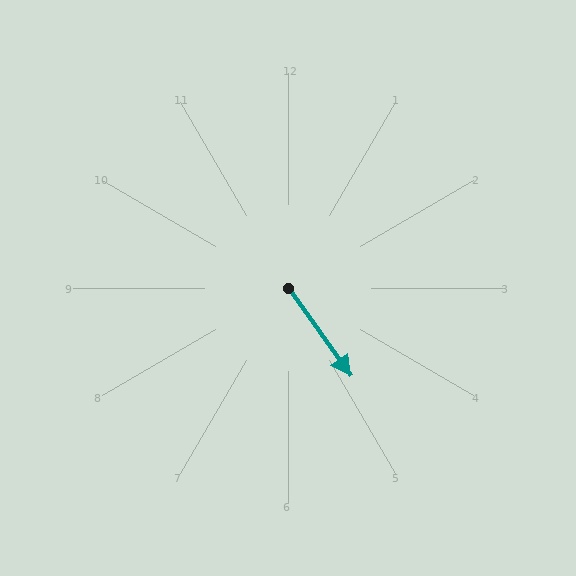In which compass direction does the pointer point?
Southeast.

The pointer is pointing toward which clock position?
Roughly 5 o'clock.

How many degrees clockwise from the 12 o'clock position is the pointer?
Approximately 145 degrees.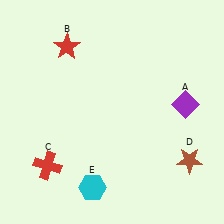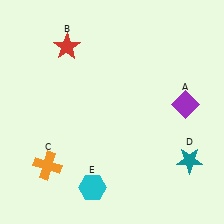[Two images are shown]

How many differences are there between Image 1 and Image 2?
There are 2 differences between the two images.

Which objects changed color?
C changed from red to orange. D changed from brown to teal.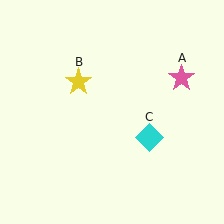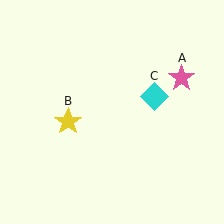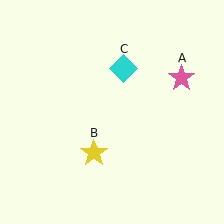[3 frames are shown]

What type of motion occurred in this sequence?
The yellow star (object B), cyan diamond (object C) rotated counterclockwise around the center of the scene.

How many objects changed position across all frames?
2 objects changed position: yellow star (object B), cyan diamond (object C).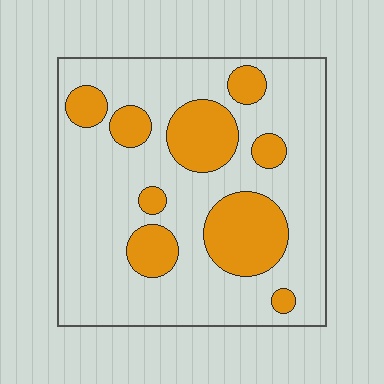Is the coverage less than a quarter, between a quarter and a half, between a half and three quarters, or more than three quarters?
Between a quarter and a half.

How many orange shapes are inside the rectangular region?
9.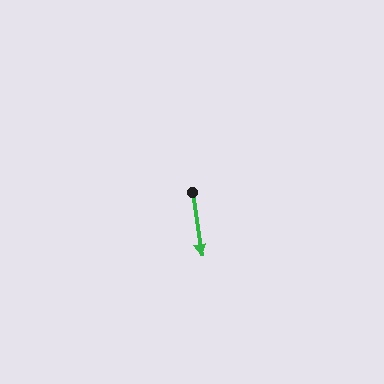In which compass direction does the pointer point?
South.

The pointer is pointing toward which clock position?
Roughly 6 o'clock.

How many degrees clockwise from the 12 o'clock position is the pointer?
Approximately 172 degrees.